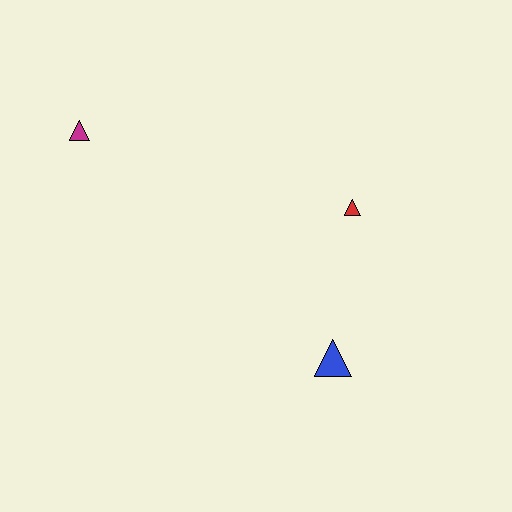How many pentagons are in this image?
There are no pentagons.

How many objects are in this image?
There are 3 objects.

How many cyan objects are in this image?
There are no cyan objects.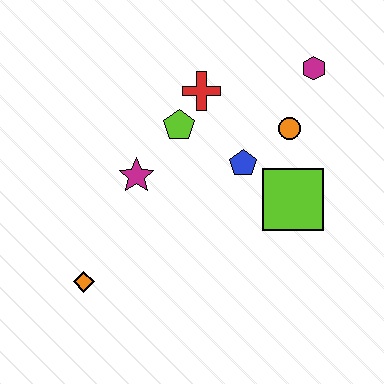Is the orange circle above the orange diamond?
Yes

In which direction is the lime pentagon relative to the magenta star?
The lime pentagon is above the magenta star.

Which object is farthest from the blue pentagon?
The orange diamond is farthest from the blue pentagon.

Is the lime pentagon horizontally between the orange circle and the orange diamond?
Yes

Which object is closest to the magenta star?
The lime pentagon is closest to the magenta star.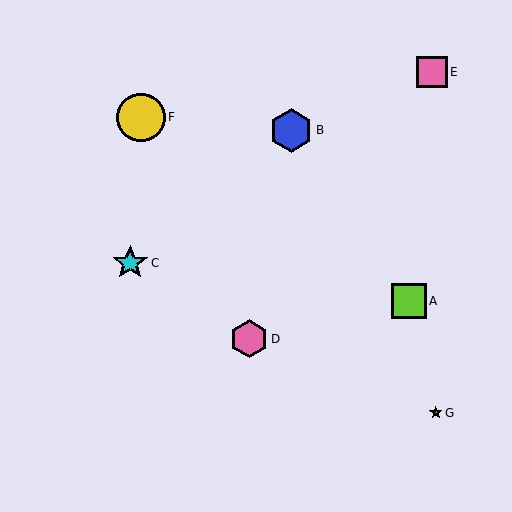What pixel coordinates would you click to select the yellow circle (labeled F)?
Click at (141, 117) to select the yellow circle F.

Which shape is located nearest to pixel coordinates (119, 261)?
The cyan star (labeled C) at (130, 263) is nearest to that location.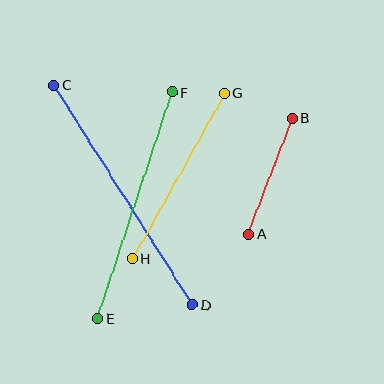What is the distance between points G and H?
The distance is approximately 189 pixels.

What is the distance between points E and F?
The distance is approximately 238 pixels.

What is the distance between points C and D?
The distance is approximately 260 pixels.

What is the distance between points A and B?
The distance is approximately 124 pixels.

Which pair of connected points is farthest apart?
Points C and D are farthest apart.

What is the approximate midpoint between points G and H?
The midpoint is at approximately (178, 176) pixels.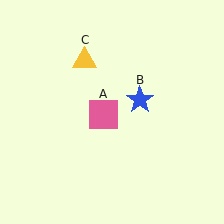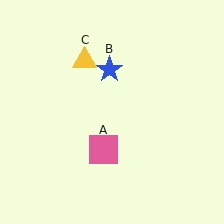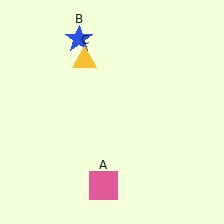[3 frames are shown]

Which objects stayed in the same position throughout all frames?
Yellow triangle (object C) remained stationary.